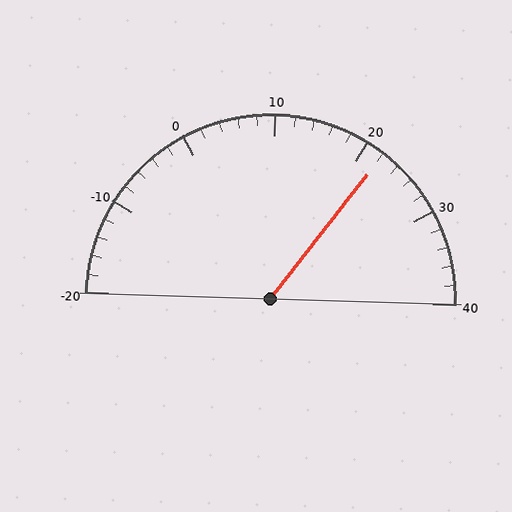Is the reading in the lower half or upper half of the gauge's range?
The reading is in the upper half of the range (-20 to 40).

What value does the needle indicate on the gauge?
The needle indicates approximately 22.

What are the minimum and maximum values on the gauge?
The gauge ranges from -20 to 40.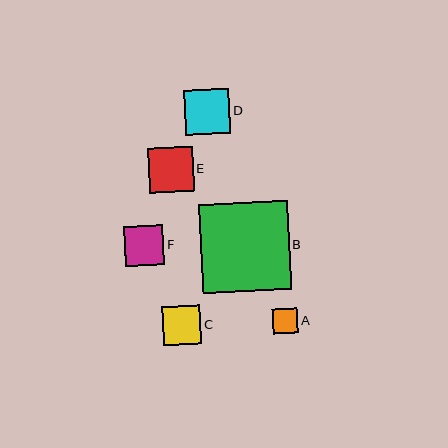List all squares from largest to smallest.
From largest to smallest: B, E, D, F, C, A.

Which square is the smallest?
Square A is the smallest with a size of approximately 25 pixels.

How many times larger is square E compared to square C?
Square E is approximately 1.2 times the size of square C.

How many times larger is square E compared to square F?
Square E is approximately 1.2 times the size of square F.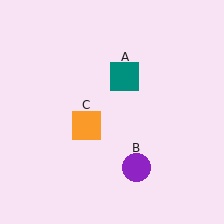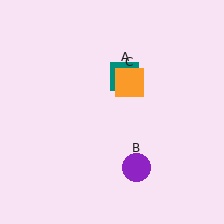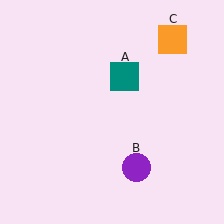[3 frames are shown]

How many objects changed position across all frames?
1 object changed position: orange square (object C).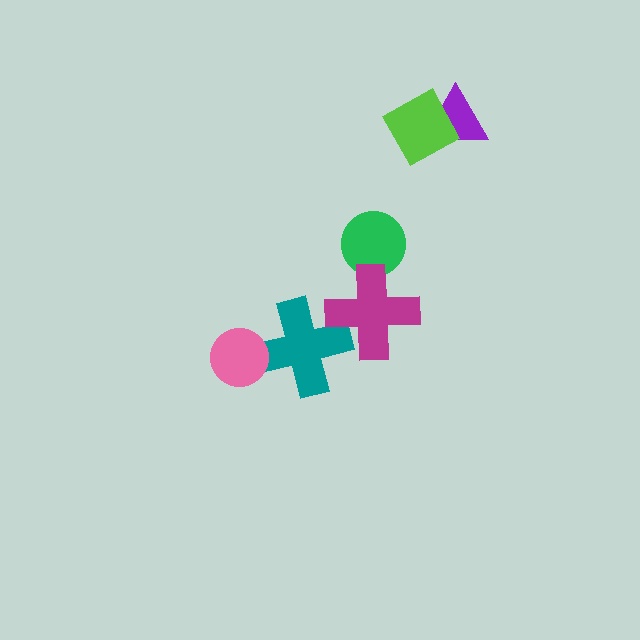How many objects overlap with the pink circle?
1 object overlaps with the pink circle.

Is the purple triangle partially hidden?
Yes, it is partially covered by another shape.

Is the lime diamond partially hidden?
No, no other shape covers it.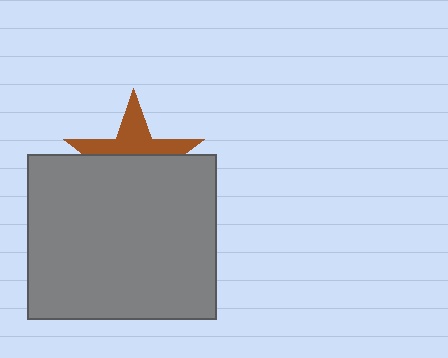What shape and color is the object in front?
The object in front is a gray rectangle.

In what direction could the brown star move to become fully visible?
The brown star could move up. That would shift it out from behind the gray rectangle entirely.